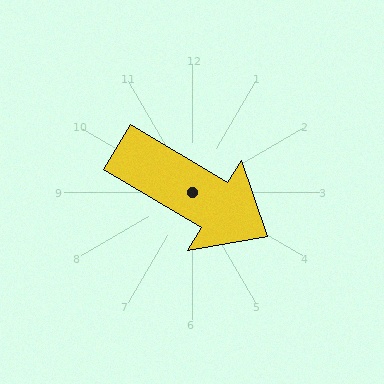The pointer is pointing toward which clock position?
Roughly 4 o'clock.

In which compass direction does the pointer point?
Southeast.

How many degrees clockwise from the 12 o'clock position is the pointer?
Approximately 121 degrees.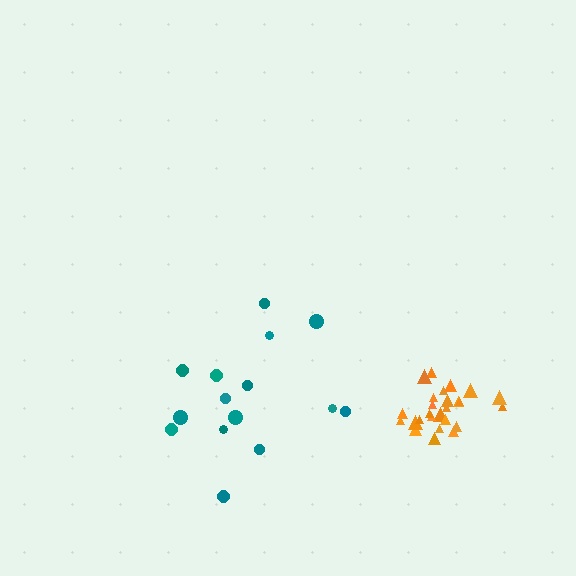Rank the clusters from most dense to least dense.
orange, teal.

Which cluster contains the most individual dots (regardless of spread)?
Orange (26).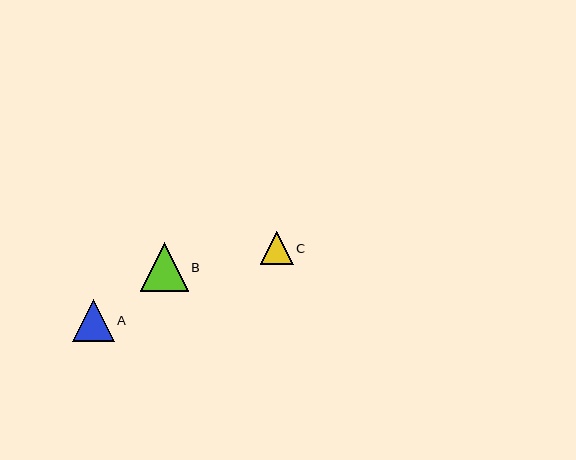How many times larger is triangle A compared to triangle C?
Triangle A is approximately 1.3 times the size of triangle C.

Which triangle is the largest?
Triangle B is the largest with a size of approximately 48 pixels.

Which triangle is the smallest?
Triangle C is the smallest with a size of approximately 33 pixels.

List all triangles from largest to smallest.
From largest to smallest: B, A, C.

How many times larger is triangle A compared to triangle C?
Triangle A is approximately 1.3 times the size of triangle C.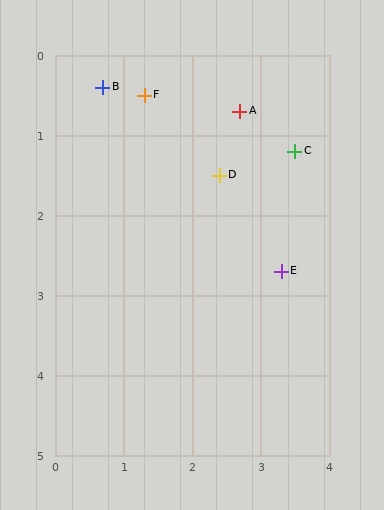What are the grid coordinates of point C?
Point C is at approximately (3.5, 1.2).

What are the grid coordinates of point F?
Point F is at approximately (1.3, 0.5).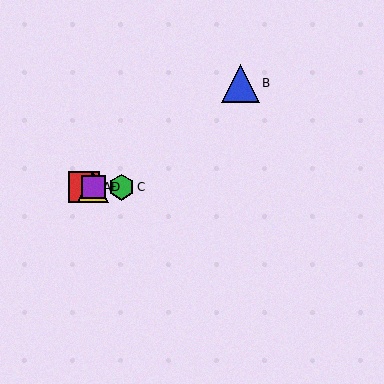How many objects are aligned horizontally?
4 objects (A, C, D, E) are aligned horizontally.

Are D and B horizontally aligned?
No, D is at y≈187 and B is at y≈83.